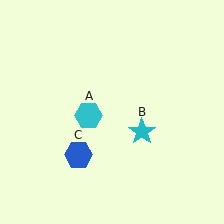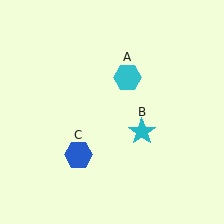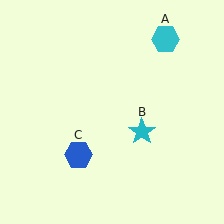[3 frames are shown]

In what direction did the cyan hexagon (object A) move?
The cyan hexagon (object A) moved up and to the right.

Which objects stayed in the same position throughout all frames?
Cyan star (object B) and blue hexagon (object C) remained stationary.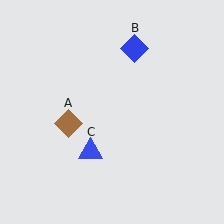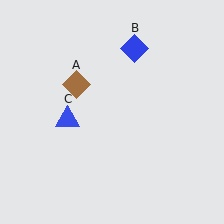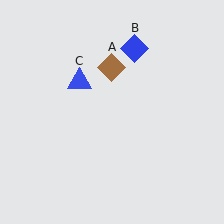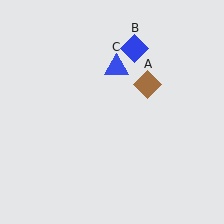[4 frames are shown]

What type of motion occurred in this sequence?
The brown diamond (object A), blue triangle (object C) rotated clockwise around the center of the scene.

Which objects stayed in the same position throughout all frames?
Blue diamond (object B) remained stationary.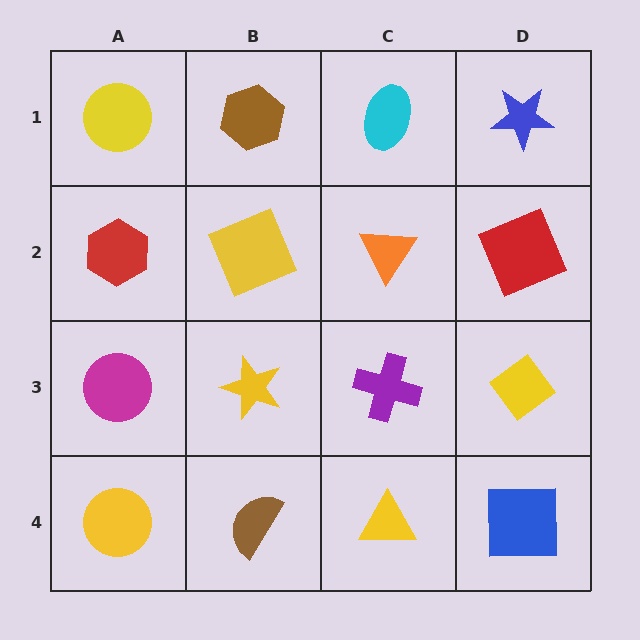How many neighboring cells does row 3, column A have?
3.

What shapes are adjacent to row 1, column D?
A red square (row 2, column D), a cyan ellipse (row 1, column C).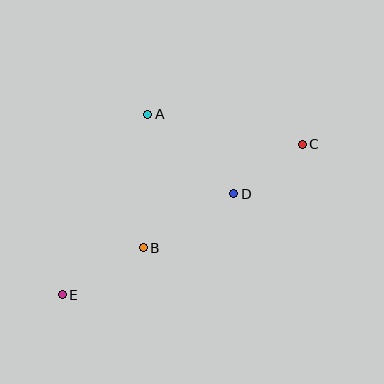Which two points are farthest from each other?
Points C and E are farthest from each other.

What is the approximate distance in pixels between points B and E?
The distance between B and E is approximately 93 pixels.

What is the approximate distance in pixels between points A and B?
The distance between A and B is approximately 134 pixels.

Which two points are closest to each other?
Points C and D are closest to each other.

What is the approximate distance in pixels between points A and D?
The distance between A and D is approximately 117 pixels.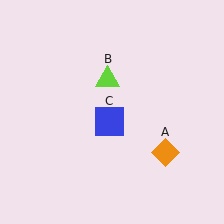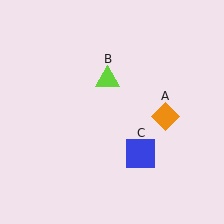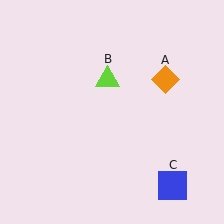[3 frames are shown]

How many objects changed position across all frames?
2 objects changed position: orange diamond (object A), blue square (object C).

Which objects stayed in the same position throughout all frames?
Lime triangle (object B) remained stationary.